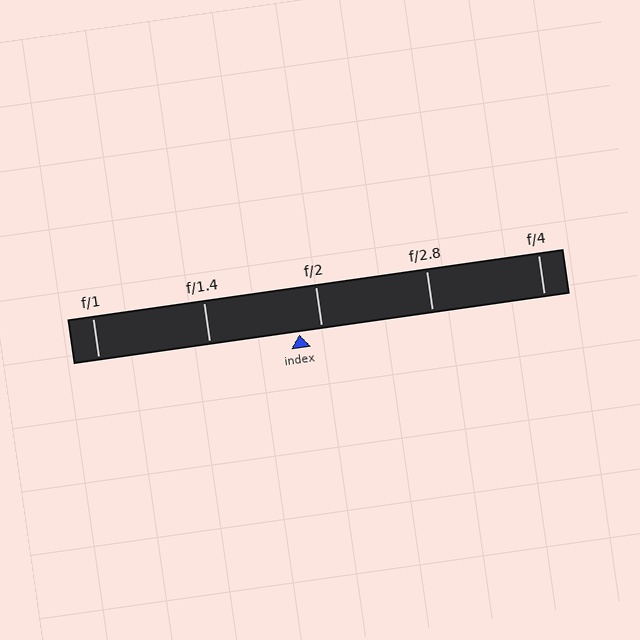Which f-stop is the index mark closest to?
The index mark is closest to f/2.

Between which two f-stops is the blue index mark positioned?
The index mark is between f/1.4 and f/2.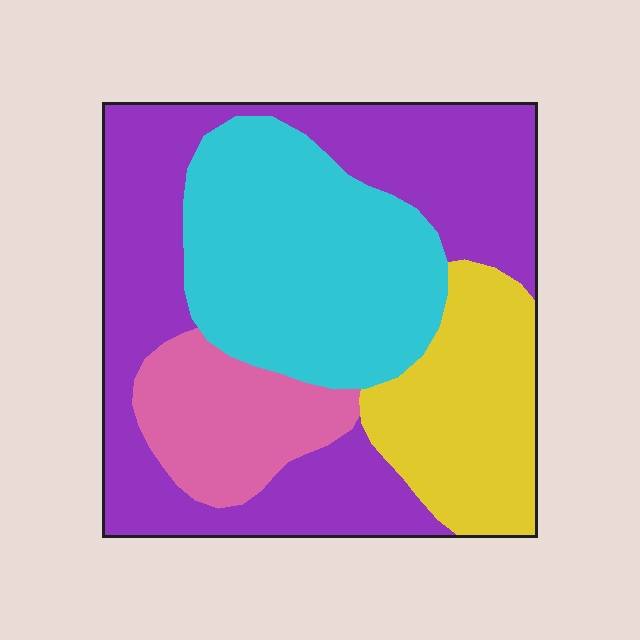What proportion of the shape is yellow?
Yellow takes up less than a quarter of the shape.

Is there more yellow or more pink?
Yellow.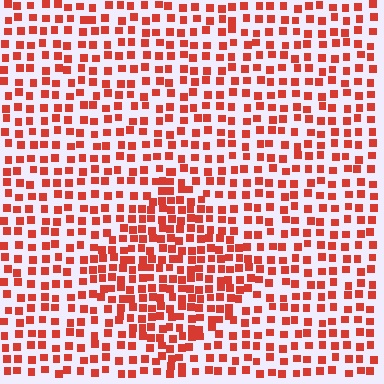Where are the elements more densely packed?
The elements are more densely packed inside the diamond boundary.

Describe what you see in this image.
The image contains small red elements arranged at two different densities. A diamond-shaped region is visible where the elements are more densely packed than the surrounding area.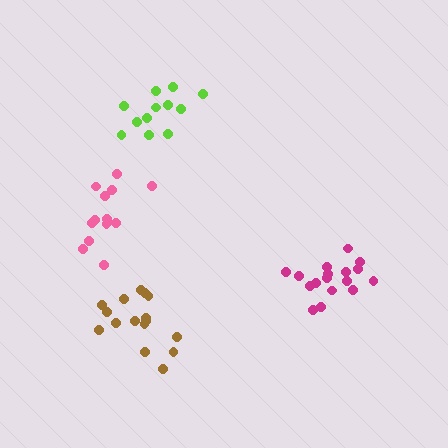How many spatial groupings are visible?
There are 4 spatial groupings.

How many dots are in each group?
Group 1: 16 dots, Group 2: 17 dots, Group 3: 12 dots, Group 4: 13 dots (58 total).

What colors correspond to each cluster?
The clusters are colored: brown, magenta, lime, pink.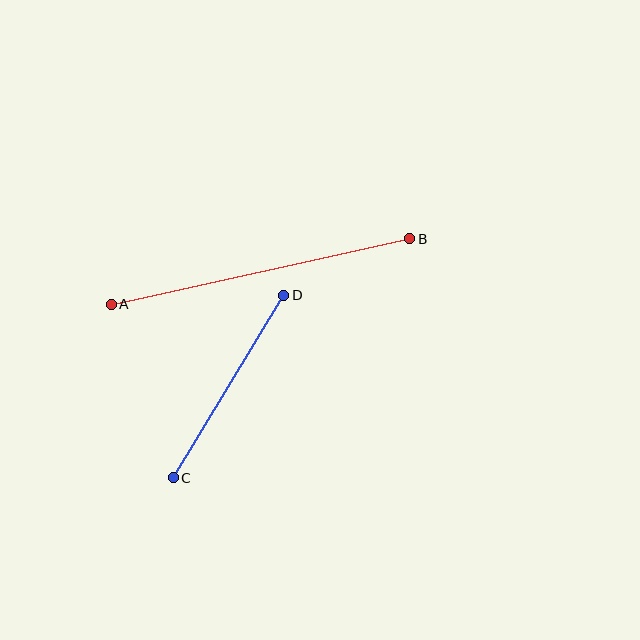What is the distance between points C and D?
The distance is approximately 213 pixels.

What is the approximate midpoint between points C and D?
The midpoint is at approximately (228, 387) pixels.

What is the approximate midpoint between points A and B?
The midpoint is at approximately (260, 271) pixels.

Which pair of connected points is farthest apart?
Points A and B are farthest apart.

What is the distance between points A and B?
The distance is approximately 306 pixels.